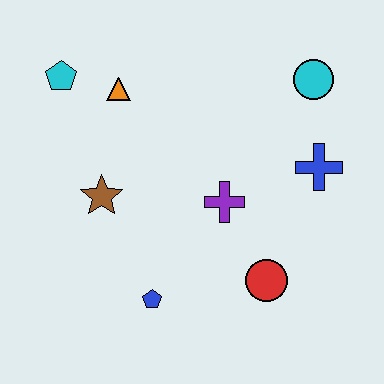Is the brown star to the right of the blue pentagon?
No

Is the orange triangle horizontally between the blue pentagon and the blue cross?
No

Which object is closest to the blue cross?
The cyan circle is closest to the blue cross.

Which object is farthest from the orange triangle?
The red circle is farthest from the orange triangle.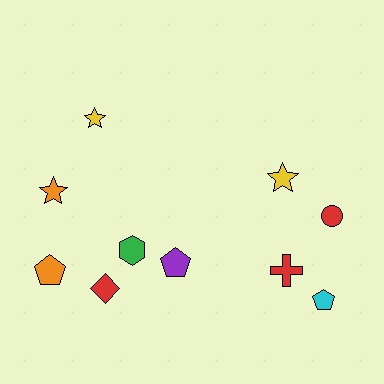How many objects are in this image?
There are 10 objects.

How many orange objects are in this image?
There are 2 orange objects.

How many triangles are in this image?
There are no triangles.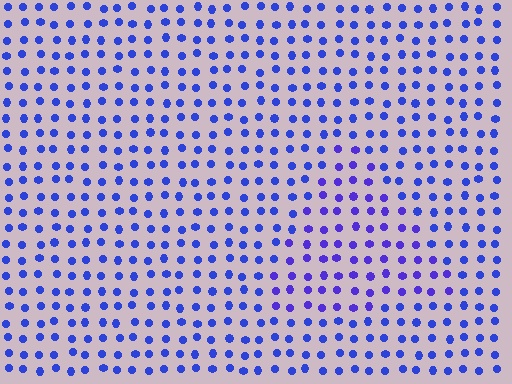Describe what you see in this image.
The image is filled with small blue elements in a uniform arrangement. A triangle-shaped region is visible where the elements are tinted to a slightly different hue, forming a subtle color boundary.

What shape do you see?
I see a triangle.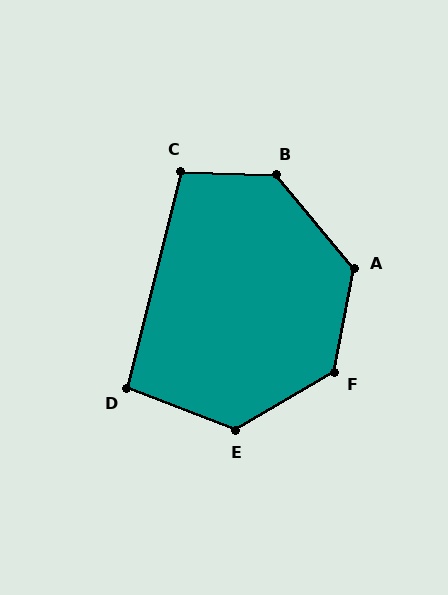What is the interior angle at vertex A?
Approximately 130 degrees (obtuse).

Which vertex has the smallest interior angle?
D, at approximately 97 degrees.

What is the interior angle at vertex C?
Approximately 102 degrees (obtuse).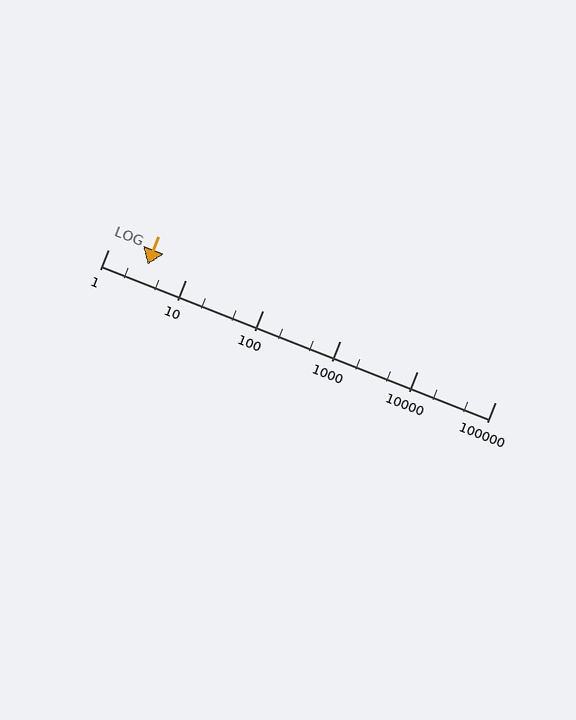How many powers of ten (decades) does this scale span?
The scale spans 5 decades, from 1 to 100000.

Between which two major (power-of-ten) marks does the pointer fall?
The pointer is between 1 and 10.